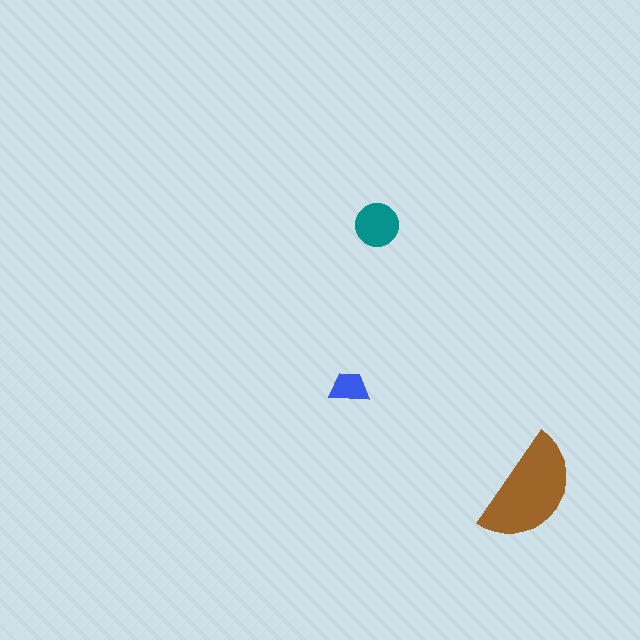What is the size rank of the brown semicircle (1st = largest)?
1st.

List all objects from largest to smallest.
The brown semicircle, the teal circle, the blue trapezoid.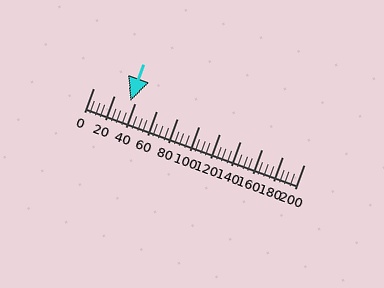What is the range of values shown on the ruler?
The ruler shows values from 0 to 200.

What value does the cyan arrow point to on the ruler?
The cyan arrow points to approximately 35.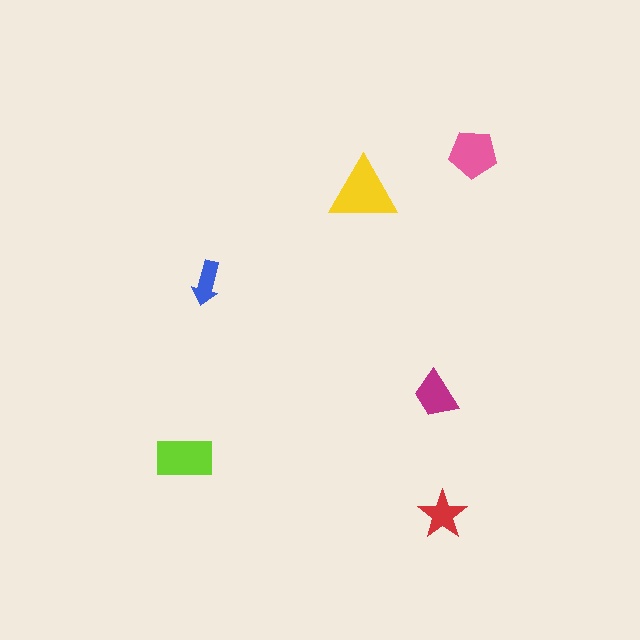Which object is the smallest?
The blue arrow.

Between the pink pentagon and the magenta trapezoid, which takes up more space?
The pink pentagon.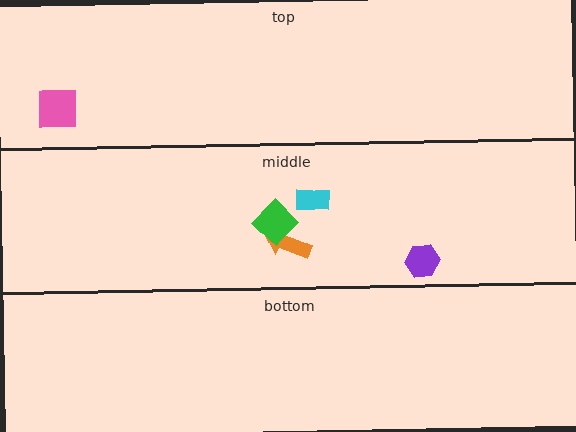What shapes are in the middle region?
The cyan rectangle, the orange arrow, the purple hexagon, the green diamond.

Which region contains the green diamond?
The middle region.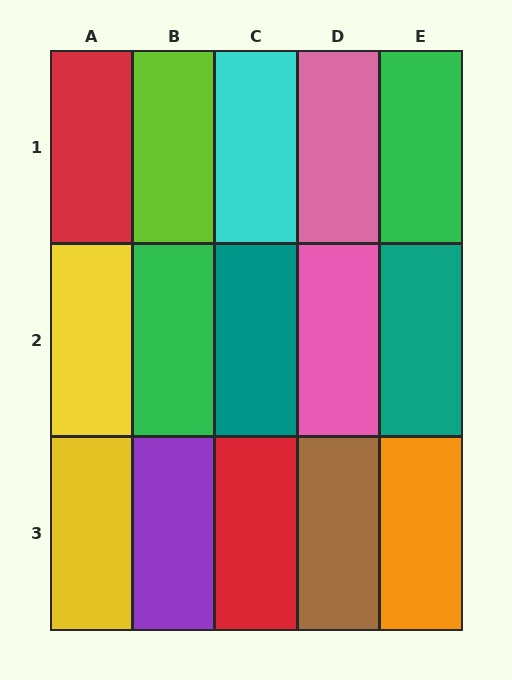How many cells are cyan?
1 cell is cyan.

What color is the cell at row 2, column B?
Green.